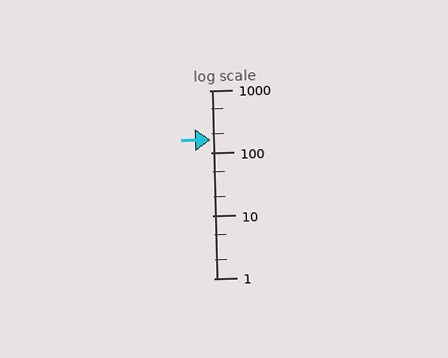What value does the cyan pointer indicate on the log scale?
The pointer indicates approximately 160.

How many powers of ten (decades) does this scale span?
The scale spans 3 decades, from 1 to 1000.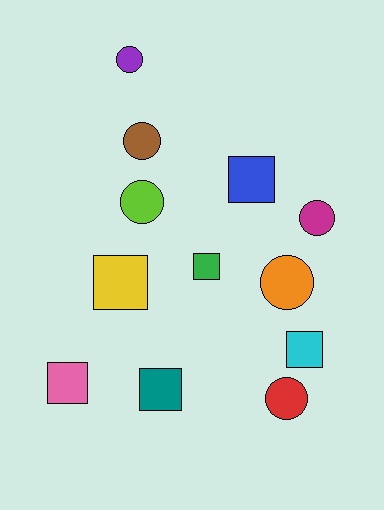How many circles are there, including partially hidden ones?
There are 6 circles.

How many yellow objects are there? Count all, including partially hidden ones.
There is 1 yellow object.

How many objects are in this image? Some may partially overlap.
There are 12 objects.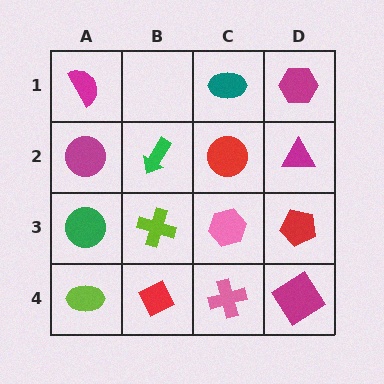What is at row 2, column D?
A magenta triangle.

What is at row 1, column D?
A magenta hexagon.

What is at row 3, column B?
A lime cross.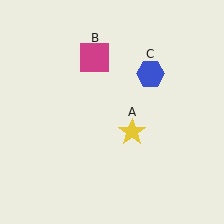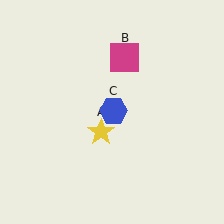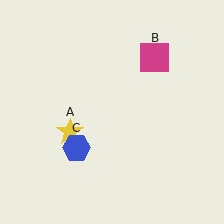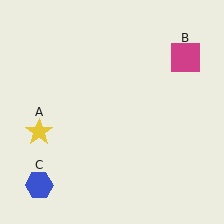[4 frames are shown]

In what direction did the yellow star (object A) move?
The yellow star (object A) moved left.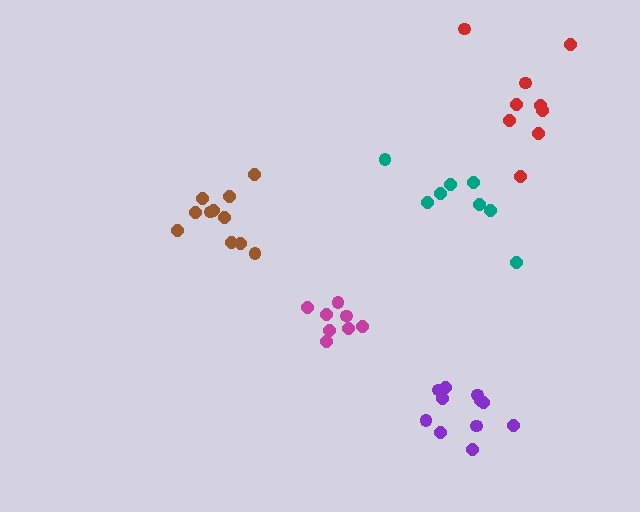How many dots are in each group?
Group 1: 11 dots, Group 2: 8 dots, Group 3: 11 dots, Group 4: 8 dots, Group 5: 9 dots (47 total).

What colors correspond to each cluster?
The clusters are colored: purple, magenta, brown, teal, red.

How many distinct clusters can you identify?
There are 5 distinct clusters.